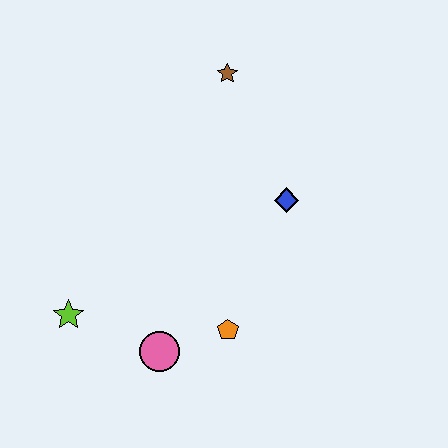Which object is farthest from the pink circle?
The brown star is farthest from the pink circle.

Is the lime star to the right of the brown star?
No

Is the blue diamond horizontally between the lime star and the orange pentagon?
No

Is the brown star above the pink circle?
Yes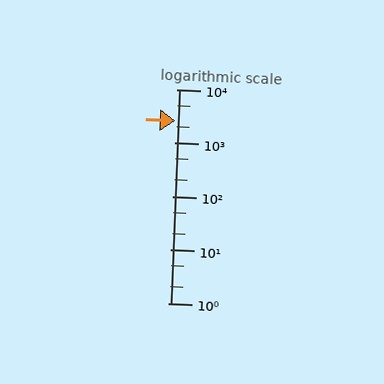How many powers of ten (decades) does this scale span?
The scale spans 4 decades, from 1 to 10000.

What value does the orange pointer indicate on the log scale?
The pointer indicates approximately 2600.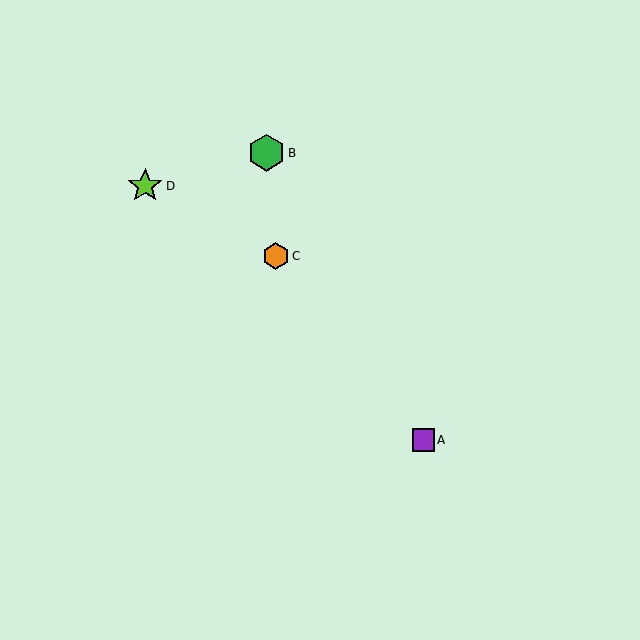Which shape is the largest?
The green hexagon (labeled B) is the largest.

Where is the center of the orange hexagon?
The center of the orange hexagon is at (276, 256).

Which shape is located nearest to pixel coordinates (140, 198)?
The lime star (labeled D) at (145, 186) is nearest to that location.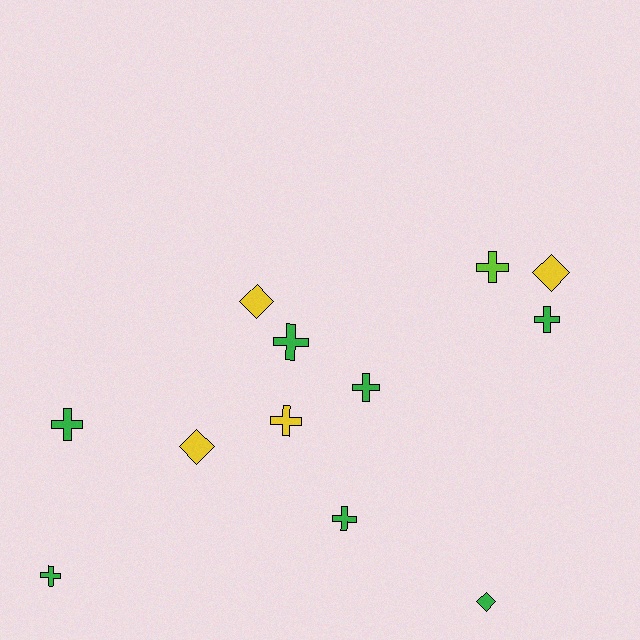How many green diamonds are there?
There is 1 green diamond.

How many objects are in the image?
There are 12 objects.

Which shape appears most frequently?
Cross, with 8 objects.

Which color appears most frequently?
Green, with 7 objects.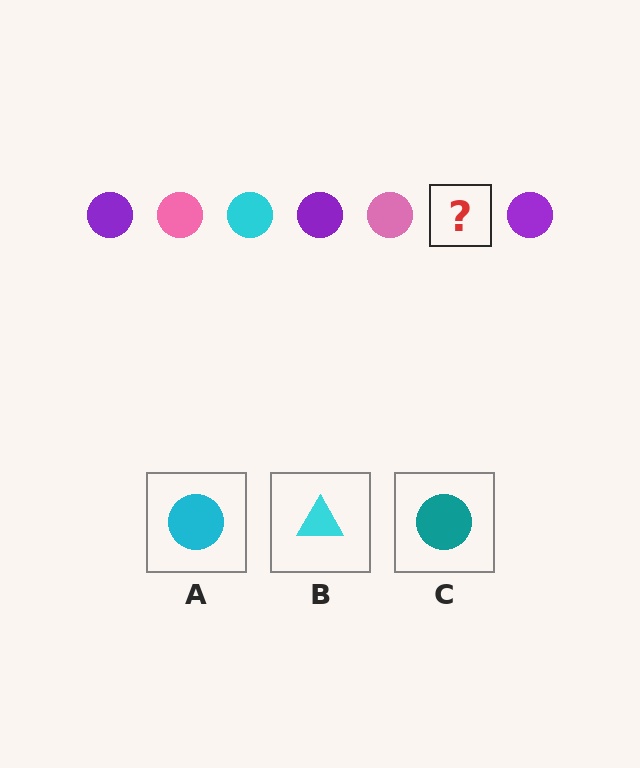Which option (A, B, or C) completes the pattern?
A.